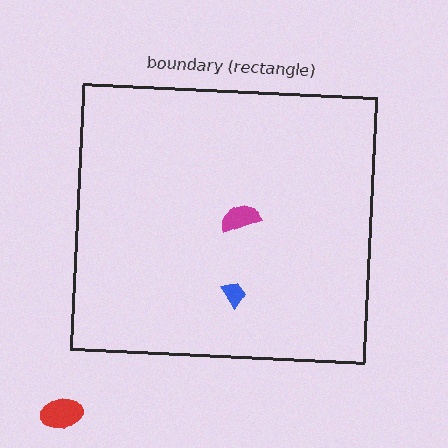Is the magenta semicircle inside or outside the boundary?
Inside.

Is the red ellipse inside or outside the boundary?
Outside.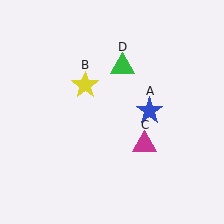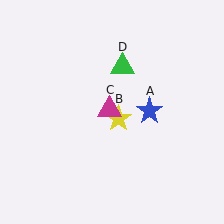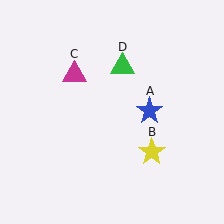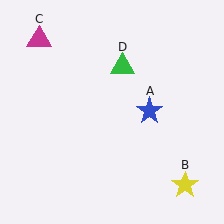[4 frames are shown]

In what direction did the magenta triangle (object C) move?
The magenta triangle (object C) moved up and to the left.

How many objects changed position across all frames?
2 objects changed position: yellow star (object B), magenta triangle (object C).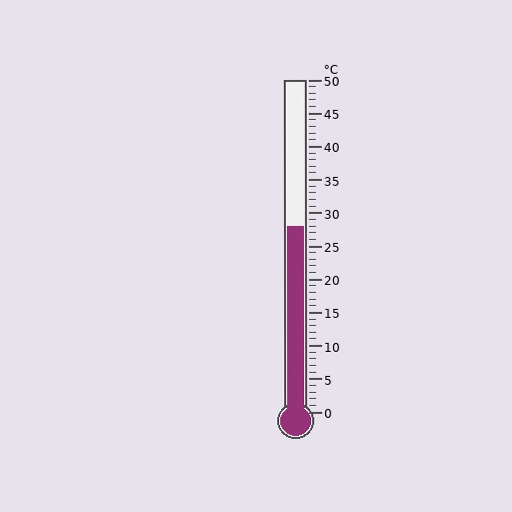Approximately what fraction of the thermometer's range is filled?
The thermometer is filled to approximately 55% of its range.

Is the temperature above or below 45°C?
The temperature is below 45°C.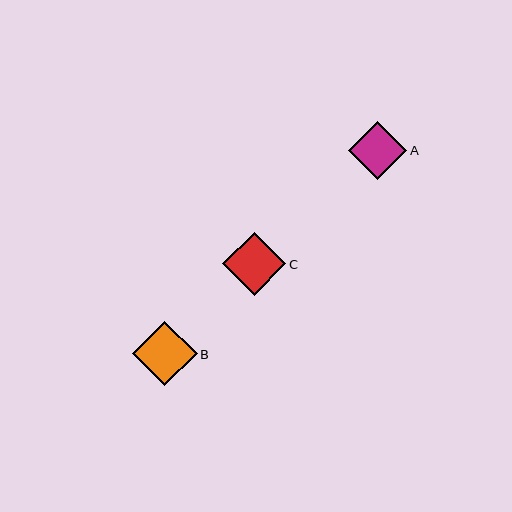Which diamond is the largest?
Diamond B is the largest with a size of approximately 64 pixels.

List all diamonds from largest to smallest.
From largest to smallest: B, C, A.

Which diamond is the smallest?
Diamond A is the smallest with a size of approximately 58 pixels.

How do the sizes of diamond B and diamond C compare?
Diamond B and diamond C are approximately the same size.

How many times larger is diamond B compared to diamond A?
Diamond B is approximately 1.1 times the size of diamond A.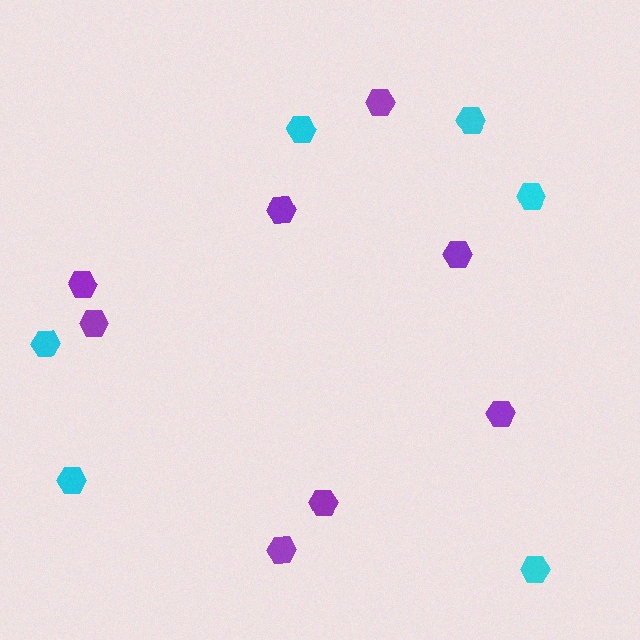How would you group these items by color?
There are 2 groups: one group of cyan hexagons (6) and one group of purple hexagons (8).